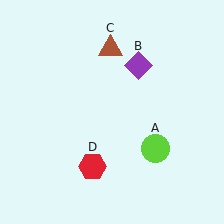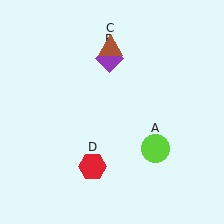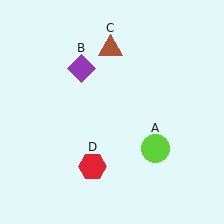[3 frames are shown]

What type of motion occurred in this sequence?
The purple diamond (object B) rotated counterclockwise around the center of the scene.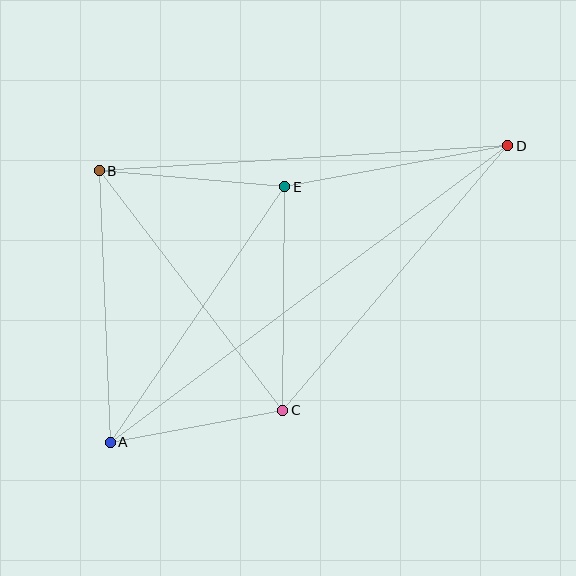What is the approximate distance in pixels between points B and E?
The distance between B and E is approximately 186 pixels.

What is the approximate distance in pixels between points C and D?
The distance between C and D is approximately 347 pixels.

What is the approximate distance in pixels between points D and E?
The distance between D and E is approximately 226 pixels.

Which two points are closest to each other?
Points A and C are closest to each other.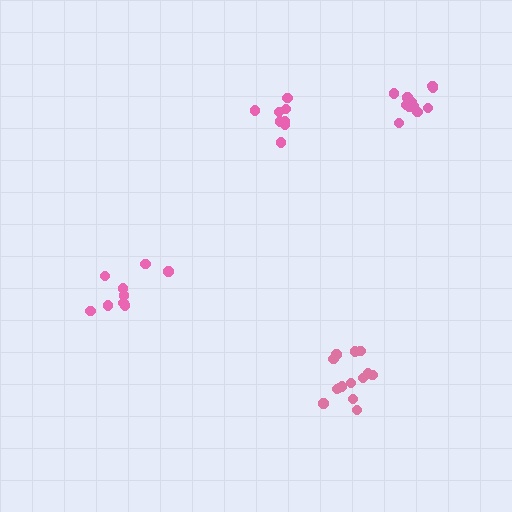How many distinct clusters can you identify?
There are 4 distinct clusters.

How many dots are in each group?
Group 1: 14 dots, Group 2: 9 dots, Group 3: 8 dots, Group 4: 12 dots (43 total).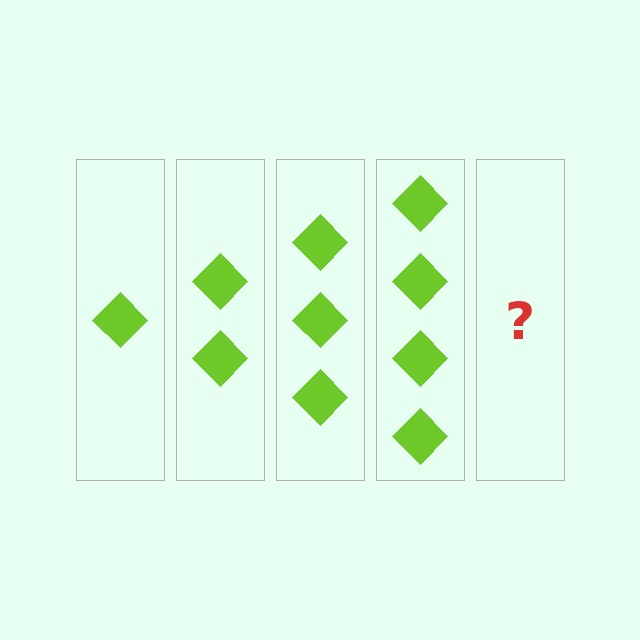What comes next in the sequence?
The next element should be 5 diamonds.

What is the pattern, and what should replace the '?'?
The pattern is that each step adds one more diamond. The '?' should be 5 diamonds.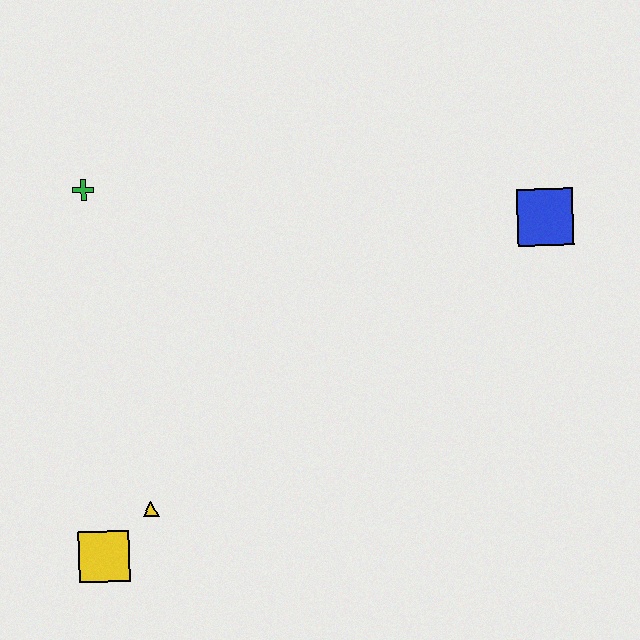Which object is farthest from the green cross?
The blue square is farthest from the green cross.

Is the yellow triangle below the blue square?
Yes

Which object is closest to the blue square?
The green cross is closest to the blue square.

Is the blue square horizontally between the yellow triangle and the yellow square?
No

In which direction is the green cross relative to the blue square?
The green cross is to the left of the blue square.